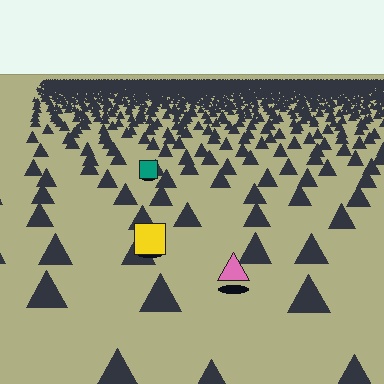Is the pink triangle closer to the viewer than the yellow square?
Yes. The pink triangle is closer — you can tell from the texture gradient: the ground texture is coarser near it.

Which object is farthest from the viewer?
The teal square is farthest from the viewer. It appears smaller and the ground texture around it is denser.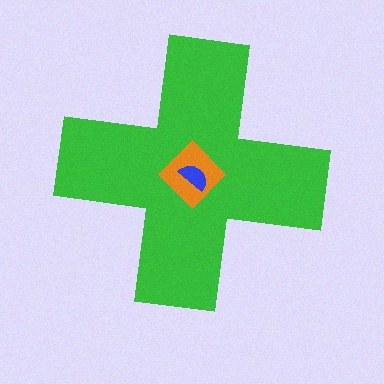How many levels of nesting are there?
3.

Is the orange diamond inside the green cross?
Yes.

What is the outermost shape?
The green cross.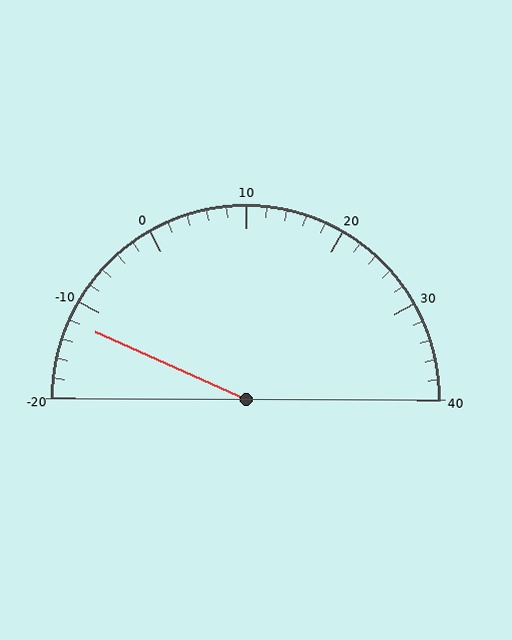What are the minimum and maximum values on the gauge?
The gauge ranges from -20 to 40.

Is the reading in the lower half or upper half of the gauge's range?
The reading is in the lower half of the range (-20 to 40).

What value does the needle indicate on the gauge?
The needle indicates approximately -12.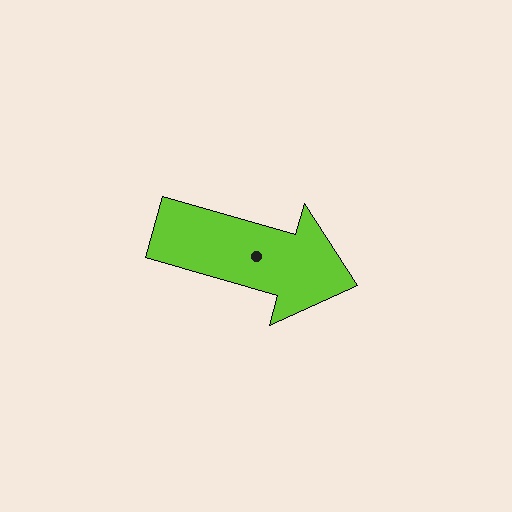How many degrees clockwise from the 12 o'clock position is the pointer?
Approximately 106 degrees.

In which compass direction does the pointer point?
East.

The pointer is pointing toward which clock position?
Roughly 4 o'clock.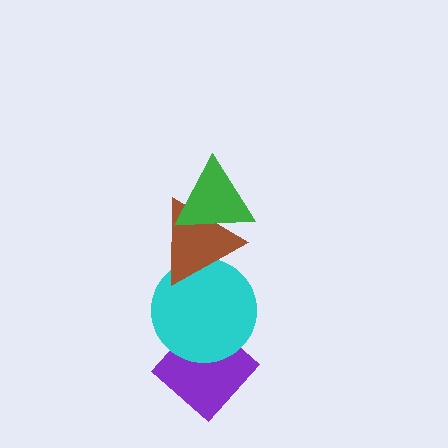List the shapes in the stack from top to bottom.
From top to bottom: the green triangle, the brown triangle, the cyan circle, the purple diamond.